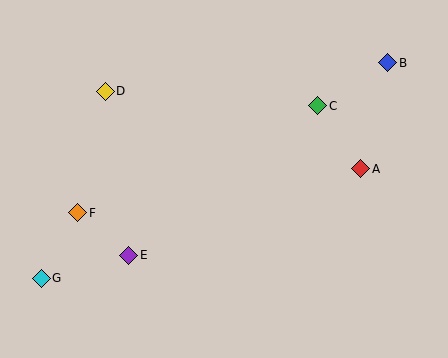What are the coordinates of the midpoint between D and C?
The midpoint between D and C is at (212, 98).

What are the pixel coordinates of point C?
Point C is at (318, 106).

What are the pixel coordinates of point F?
Point F is at (78, 213).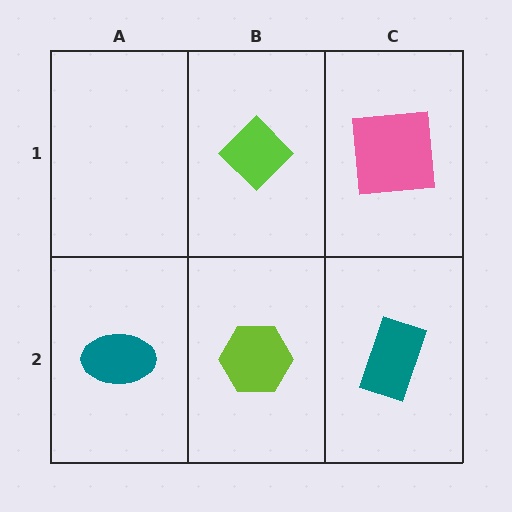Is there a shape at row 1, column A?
No, that cell is empty.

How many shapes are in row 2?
3 shapes.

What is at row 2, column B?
A lime hexagon.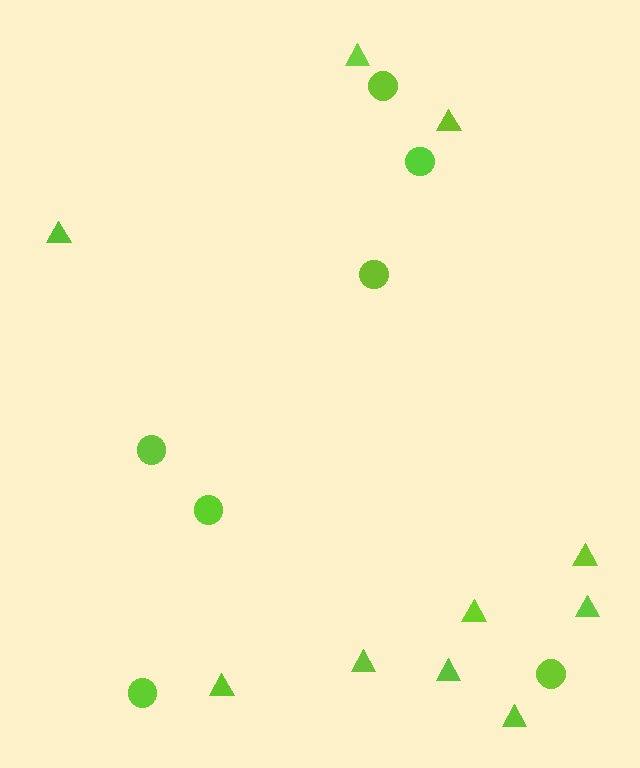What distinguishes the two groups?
There are 2 groups: one group of circles (7) and one group of triangles (10).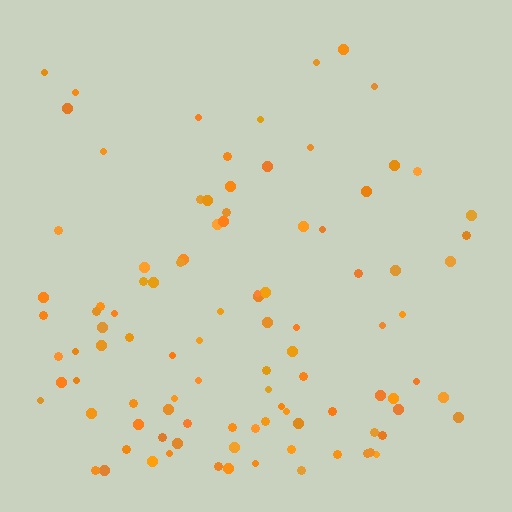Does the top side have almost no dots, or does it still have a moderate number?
Still a moderate number, just noticeably fewer than the bottom.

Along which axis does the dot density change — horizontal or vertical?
Vertical.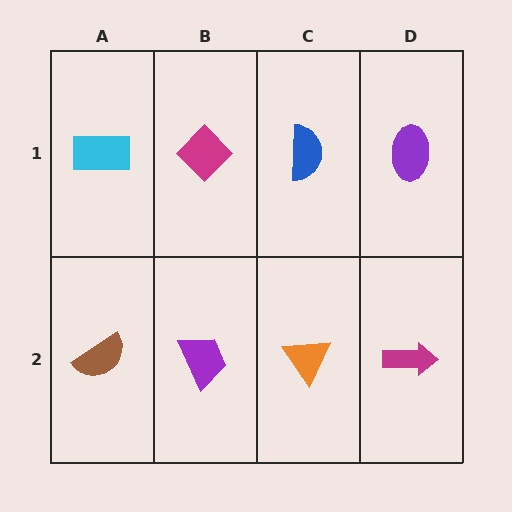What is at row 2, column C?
An orange triangle.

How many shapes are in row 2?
4 shapes.